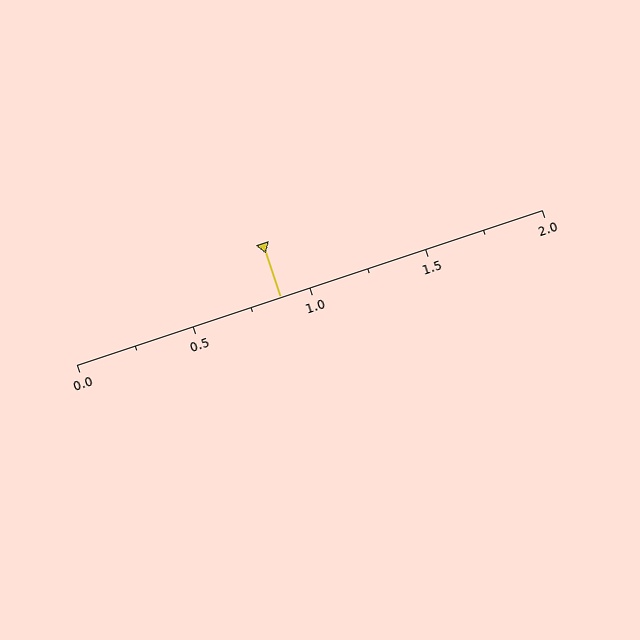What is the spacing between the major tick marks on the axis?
The major ticks are spaced 0.5 apart.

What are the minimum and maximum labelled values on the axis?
The axis runs from 0.0 to 2.0.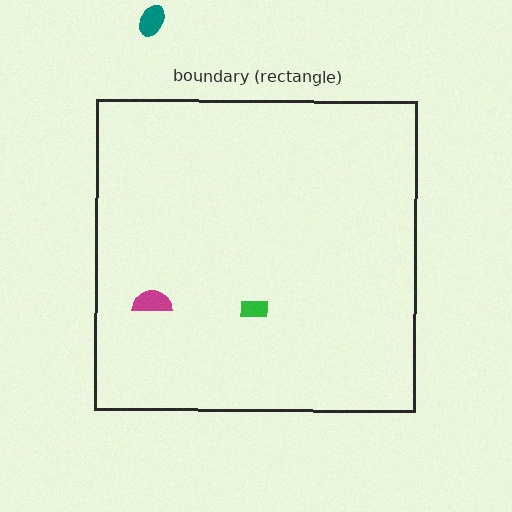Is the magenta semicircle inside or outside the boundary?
Inside.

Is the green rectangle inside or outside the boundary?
Inside.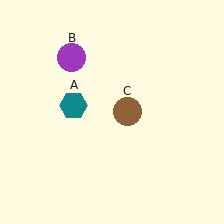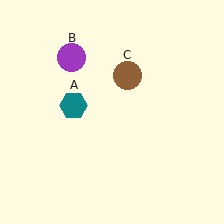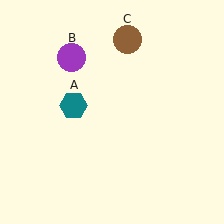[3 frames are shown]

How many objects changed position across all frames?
1 object changed position: brown circle (object C).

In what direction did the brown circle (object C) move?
The brown circle (object C) moved up.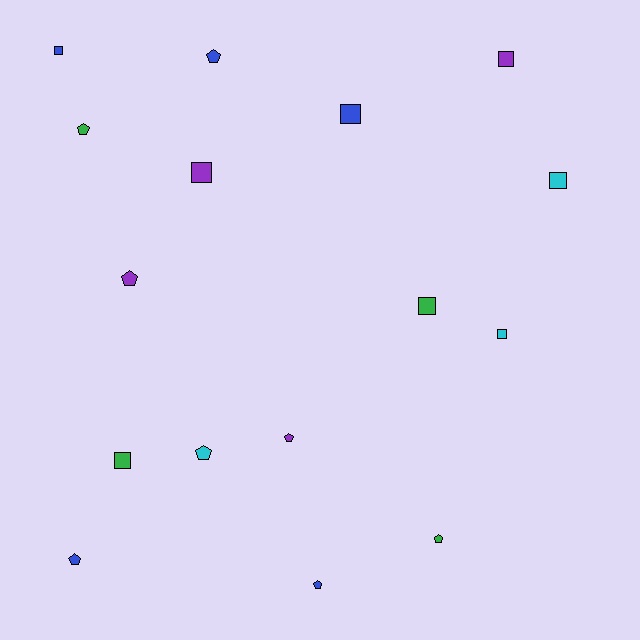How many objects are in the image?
There are 16 objects.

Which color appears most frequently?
Blue, with 5 objects.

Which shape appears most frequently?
Pentagon, with 8 objects.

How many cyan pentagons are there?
There is 1 cyan pentagon.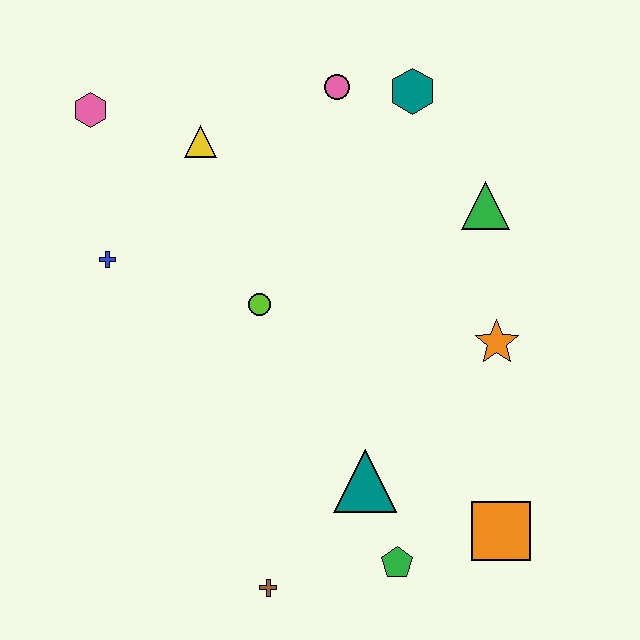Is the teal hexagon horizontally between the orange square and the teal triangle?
Yes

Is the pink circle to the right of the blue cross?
Yes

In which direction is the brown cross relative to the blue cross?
The brown cross is below the blue cross.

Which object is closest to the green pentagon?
The teal triangle is closest to the green pentagon.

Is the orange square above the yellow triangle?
No